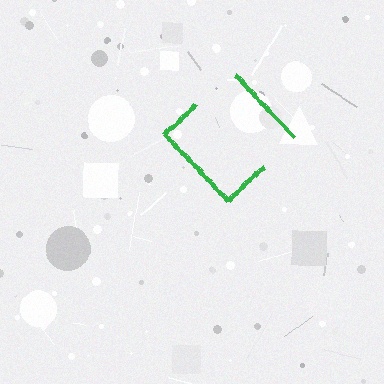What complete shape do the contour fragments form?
The contour fragments form a diamond.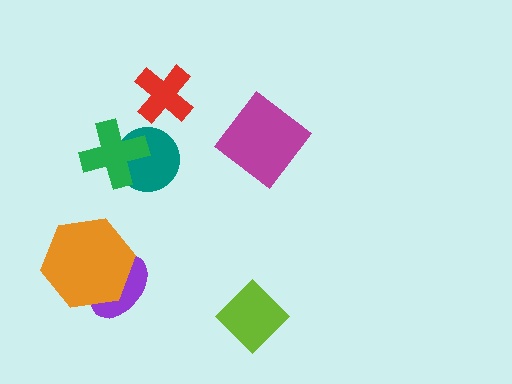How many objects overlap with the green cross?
1 object overlaps with the green cross.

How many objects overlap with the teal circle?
1 object overlaps with the teal circle.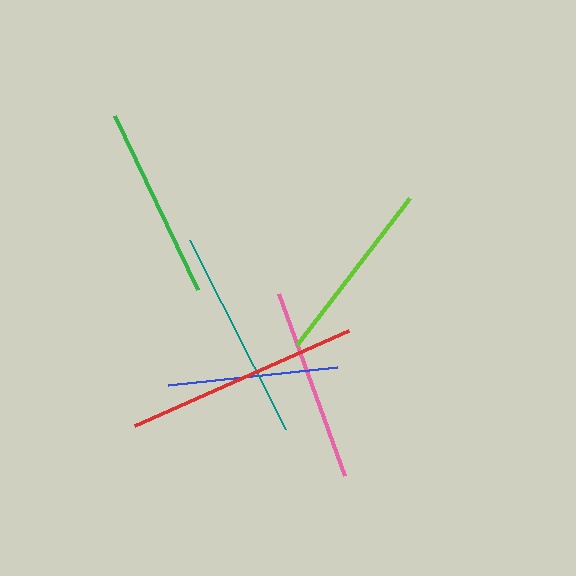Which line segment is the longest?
The red line is the longest at approximately 235 pixels.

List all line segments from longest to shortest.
From longest to shortest: red, teal, pink, green, lime, blue.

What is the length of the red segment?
The red segment is approximately 235 pixels long.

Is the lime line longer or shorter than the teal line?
The teal line is longer than the lime line.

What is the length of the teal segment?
The teal segment is approximately 212 pixels long.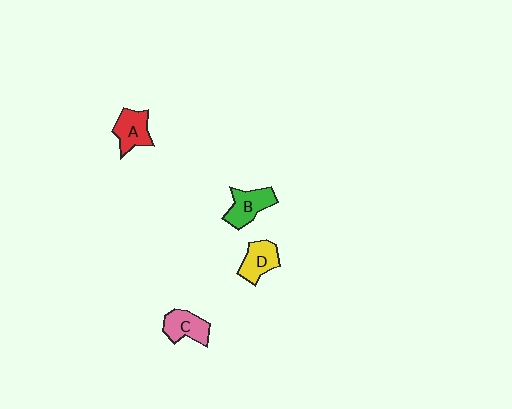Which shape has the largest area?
Shape B (green).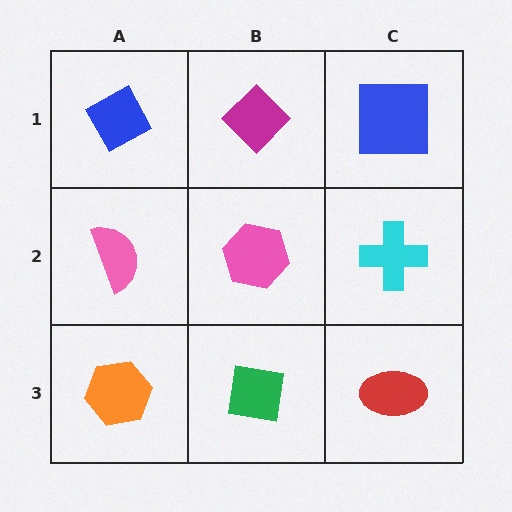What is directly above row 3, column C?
A cyan cross.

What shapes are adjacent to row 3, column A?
A pink semicircle (row 2, column A), a green square (row 3, column B).